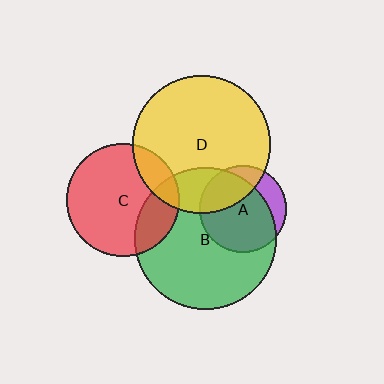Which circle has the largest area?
Circle B (green).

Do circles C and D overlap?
Yes.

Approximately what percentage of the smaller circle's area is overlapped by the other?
Approximately 15%.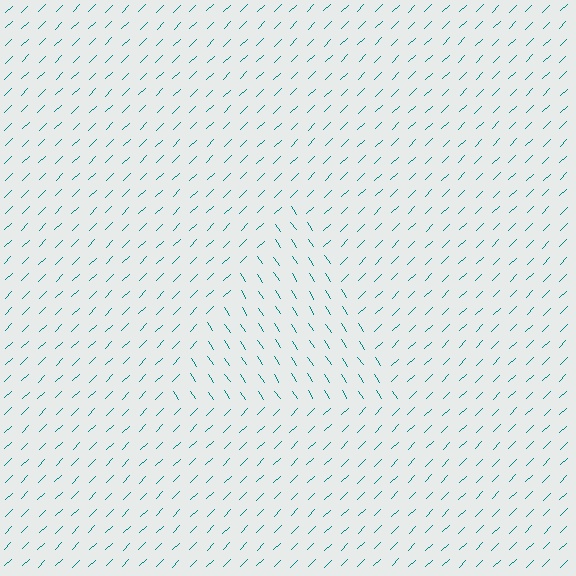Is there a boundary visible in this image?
Yes, there is a texture boundary formed by a change in line orientation.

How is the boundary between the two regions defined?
The boundary is defined purely by a change in line orientation (approximately 78 degrees difference). All lines are the same color and thickness.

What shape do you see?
I see a triangle.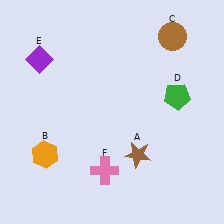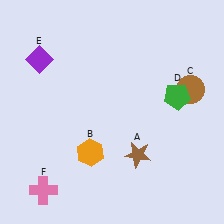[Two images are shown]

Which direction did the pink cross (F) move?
The pink cross (F) moved left.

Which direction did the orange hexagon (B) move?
The orange hexagon (B) moved right.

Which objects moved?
The objects that moved are: the orange hexagon (B), the brown circle (C), the pink cross (F).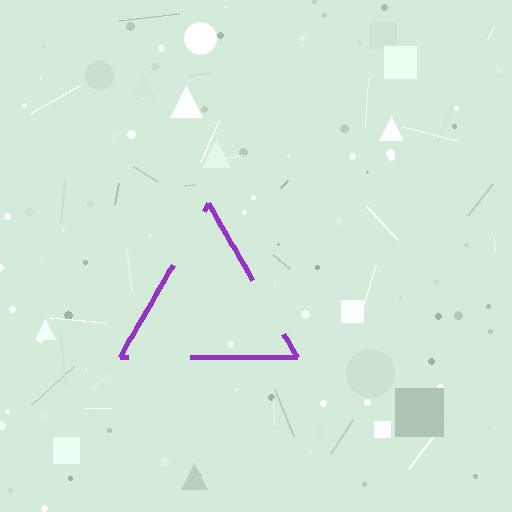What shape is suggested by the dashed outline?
The dashed outline suggests a triangle.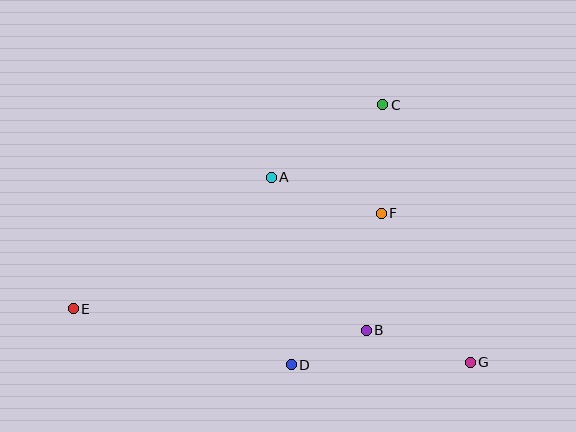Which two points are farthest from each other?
Points E and G are farthest from each other.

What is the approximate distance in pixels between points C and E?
The distance between C and E is approximately 371 pixels.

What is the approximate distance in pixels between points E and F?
The distance between E and F is approximately 323 pixels.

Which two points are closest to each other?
Points B and D are closest to each other.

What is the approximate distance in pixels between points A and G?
The distance between A and G is approximately 271 pixels.